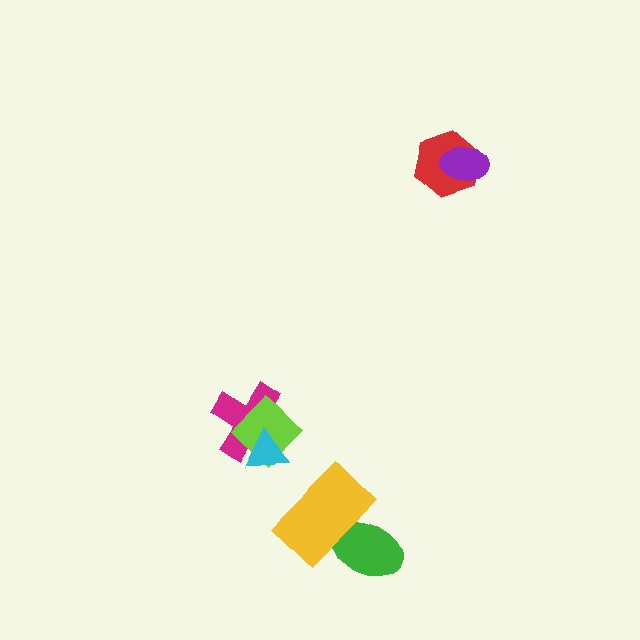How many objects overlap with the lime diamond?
2 objects overlap with the lime diamond.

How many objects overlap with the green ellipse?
1 object overlaps with the green ellipse.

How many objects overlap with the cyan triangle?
2 objects overlap with the cyan triangle.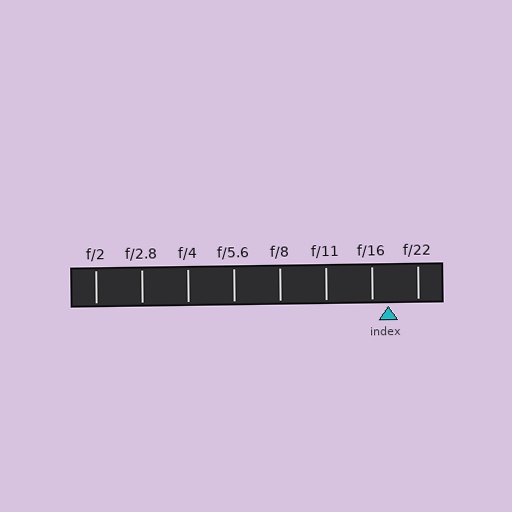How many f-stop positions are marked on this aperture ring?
There are 8 f-stop positions marked.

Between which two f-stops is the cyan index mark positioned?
The index mark is between f/16 and f/22.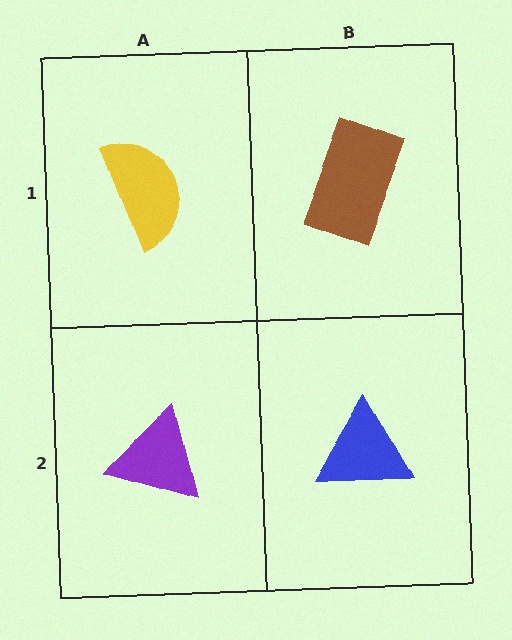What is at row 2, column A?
A purple triangle.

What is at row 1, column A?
A yellow semicircle.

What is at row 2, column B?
A blue triangle.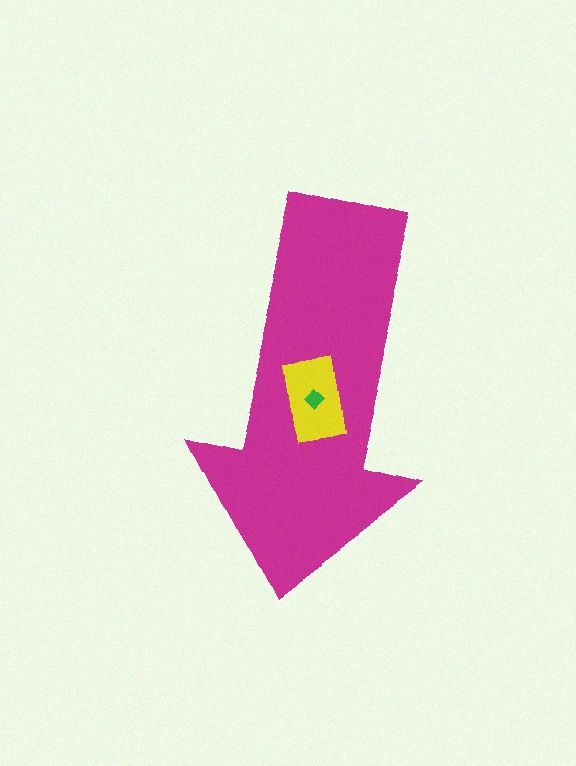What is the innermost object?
The green diamond.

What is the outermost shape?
The magenta arrow.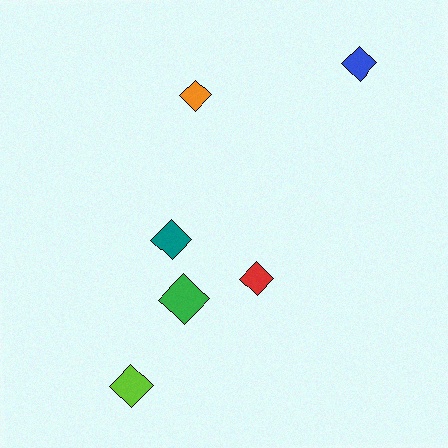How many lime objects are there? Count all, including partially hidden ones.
There is 1 lime object.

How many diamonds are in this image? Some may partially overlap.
There are 6 diamonds.